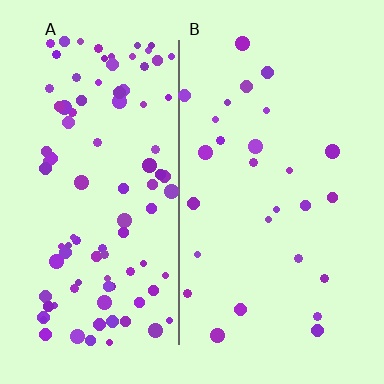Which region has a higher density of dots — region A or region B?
A (the left).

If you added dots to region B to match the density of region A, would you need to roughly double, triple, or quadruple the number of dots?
Approximately quadruple.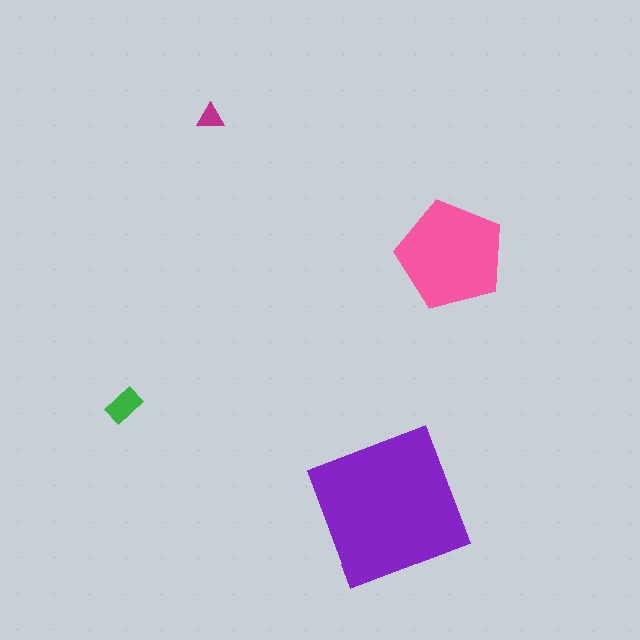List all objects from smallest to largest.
The magenta triangle, the green rectangle, the pink pentagon, the purple square.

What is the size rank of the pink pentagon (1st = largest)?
2nd.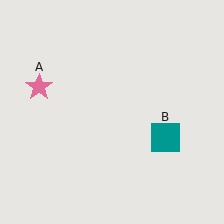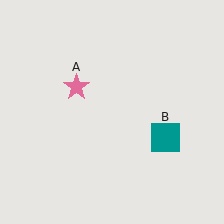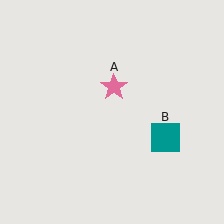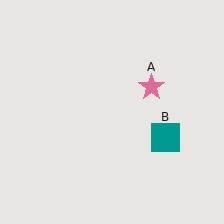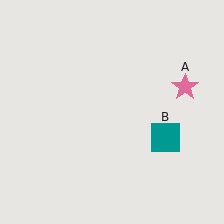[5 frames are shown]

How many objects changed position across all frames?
1 object changed position: pink star (object A).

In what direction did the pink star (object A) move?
The pink star (object A) moved right.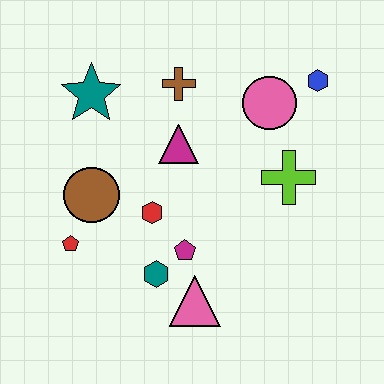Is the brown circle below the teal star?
Yes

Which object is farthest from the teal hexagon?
The blue hexagon is farthest from the teal hexagon.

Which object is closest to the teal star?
The brown cross is closest to the teal star.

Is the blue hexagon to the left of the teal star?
No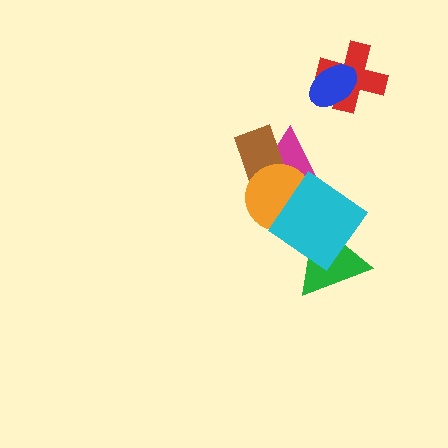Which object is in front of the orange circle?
The cyan diamond is in front of the orange circle.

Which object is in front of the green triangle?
The cyan diamond is in front of the green triangle.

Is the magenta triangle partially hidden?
Yes, it is partially covered by another shape.